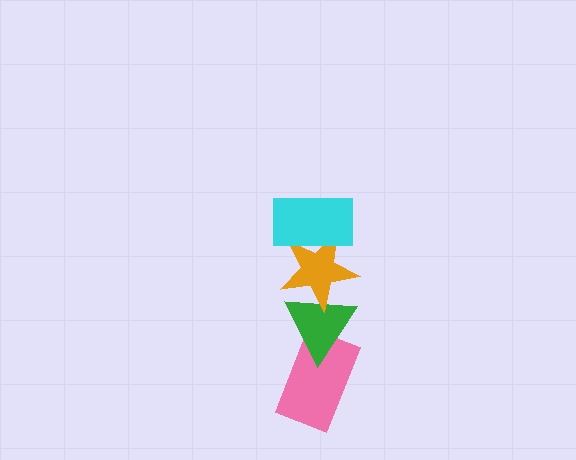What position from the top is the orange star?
The orange star is 2nd from the top.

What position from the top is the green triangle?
The green triangle is 3rd from the top.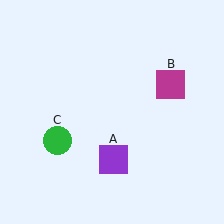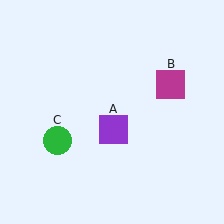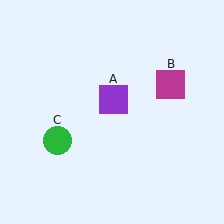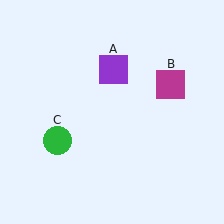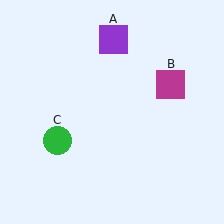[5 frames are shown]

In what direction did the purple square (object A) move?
The purple square (object A) moved up.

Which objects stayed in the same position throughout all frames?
Magenta square (object B) and green circle (object C) remained stationary.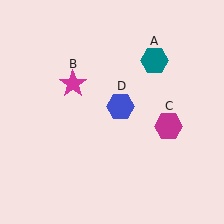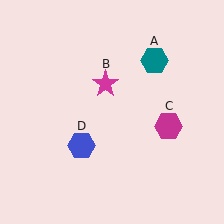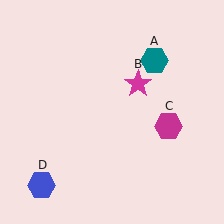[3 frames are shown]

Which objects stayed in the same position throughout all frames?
Teal hexagon (object A) and magenta hexagon (object C) remained stationary.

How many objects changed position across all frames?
2 objects changed position: magenta star (object B), blue hexagon (object D).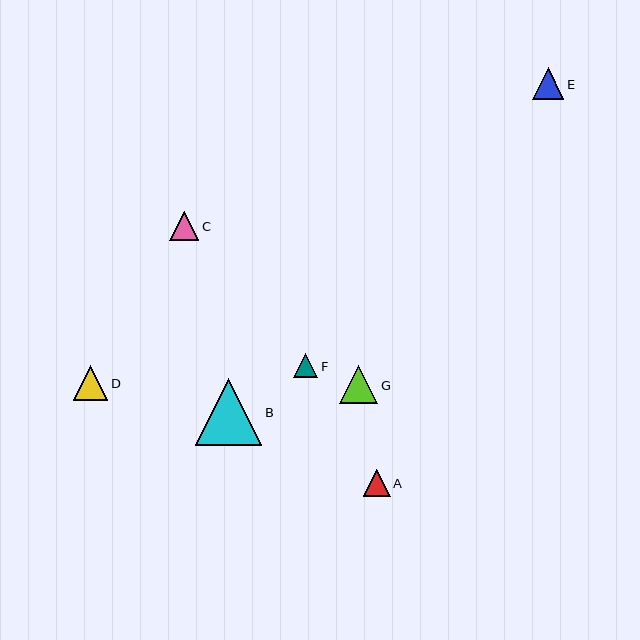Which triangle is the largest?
Triangle B is the largest with a size of approximately 67 pixels.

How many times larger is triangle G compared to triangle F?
Triangle G is approximately 1.5 times the size of triangle F.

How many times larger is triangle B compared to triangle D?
Triangle B is approximately 1.9 times the size of triangle D.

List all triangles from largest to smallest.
From largest to smallest: B, G, D, E, C, A, F.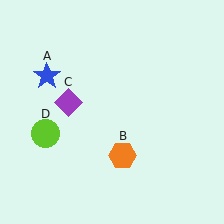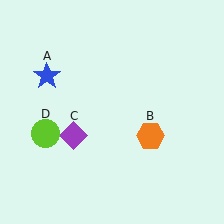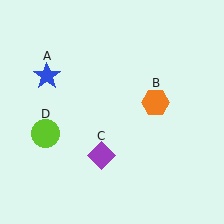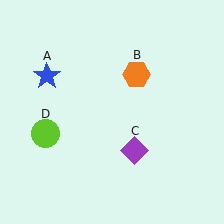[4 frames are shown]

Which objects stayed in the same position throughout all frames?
Blue star (object A) and lime circle (object D) remained stationary.